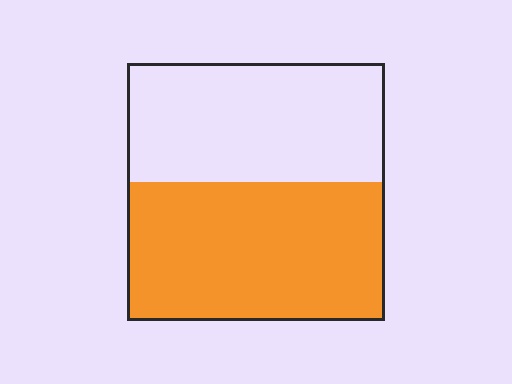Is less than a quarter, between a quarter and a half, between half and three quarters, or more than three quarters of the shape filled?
Between half and three quarters.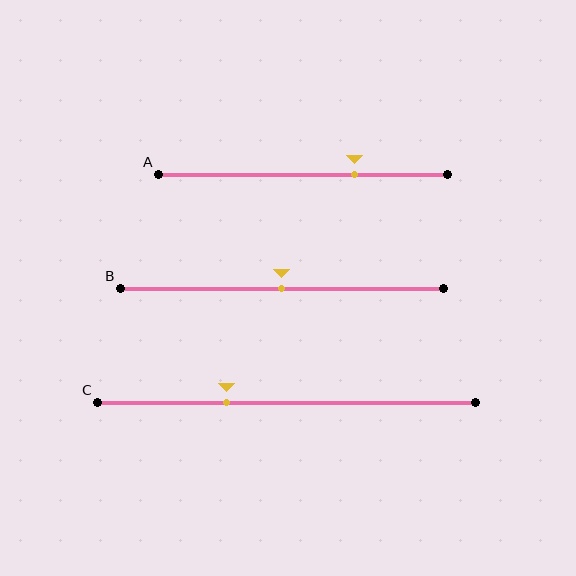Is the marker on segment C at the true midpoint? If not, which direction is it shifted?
No, the marker on segment C is shifted to the left by about 16% of the segment length.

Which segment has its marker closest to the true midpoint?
Segment B has its marker closest to the true midpoint.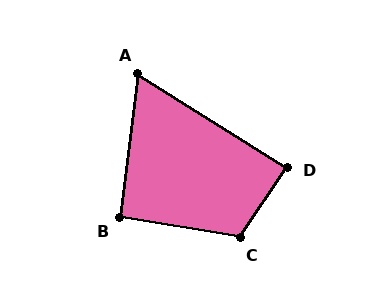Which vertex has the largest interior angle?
C, at approximately 115 degrees.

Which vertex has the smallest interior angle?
A, at approximately 65 degrees.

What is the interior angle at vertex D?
Approximately 88 degrees (approximately right).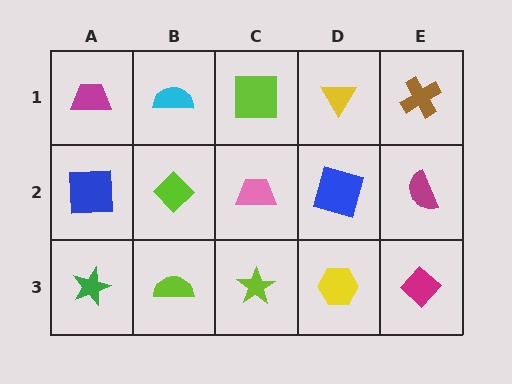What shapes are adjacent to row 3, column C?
A pink trapezoid (row 2, column C), a lime semicircle (row 3, column B), a yellow hexagon (row 3, column D).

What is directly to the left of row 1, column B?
A magenta trapezoid.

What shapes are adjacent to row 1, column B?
A lime diamond (row 2, column B), a magenta trapezoid (row 1, column A), a lime square (row 1, column C).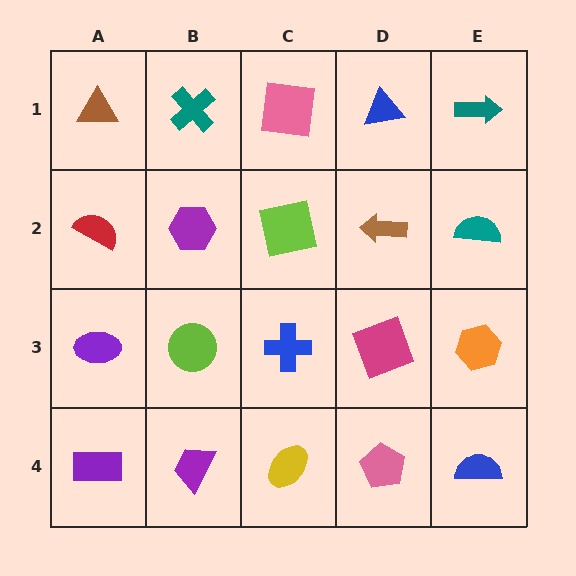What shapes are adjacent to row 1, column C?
A lime square (row 2, column C), a teal cross (row 1, column B), a blue triangle (row 1, column D).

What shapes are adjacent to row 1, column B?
A purple hexagon (row 2, column B), a brown triangle (row 1, column A), a pink square (row 1, column C).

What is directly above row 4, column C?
A blue cross.